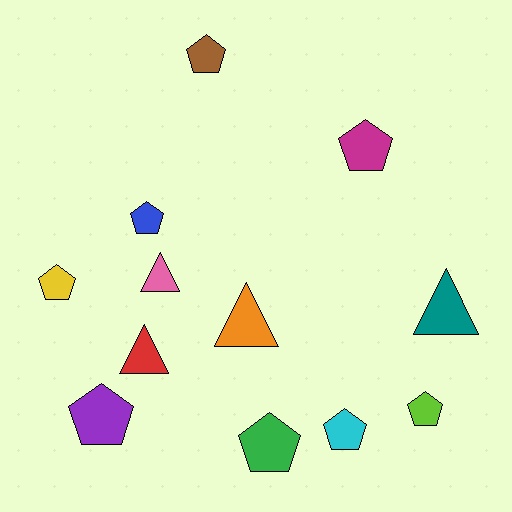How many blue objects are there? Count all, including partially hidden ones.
There is 1 blue object.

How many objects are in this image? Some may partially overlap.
There are 12 objects.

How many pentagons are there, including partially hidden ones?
There are 8 pentagons.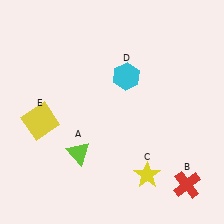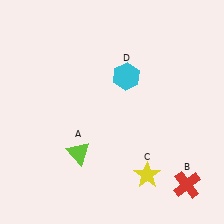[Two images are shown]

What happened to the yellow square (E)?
The yellow square (E) was removed in Image 2. It was in the bottom-left area of Image 1.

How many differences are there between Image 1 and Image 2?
There is 1 difference between the two images.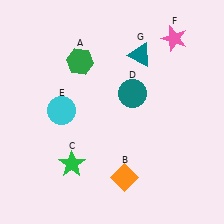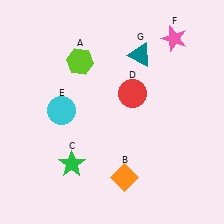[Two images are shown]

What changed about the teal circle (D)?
In Image 1, D is teal. In Image 2, it changed to red.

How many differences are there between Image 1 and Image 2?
There are 2 differences between the two images.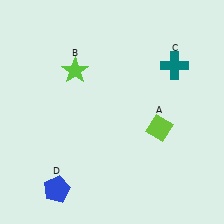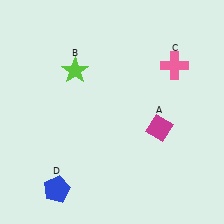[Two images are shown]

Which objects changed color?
A changed from lime to magenta. C changed from teal to pink.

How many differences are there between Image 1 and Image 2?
There are 2 differences between the two images.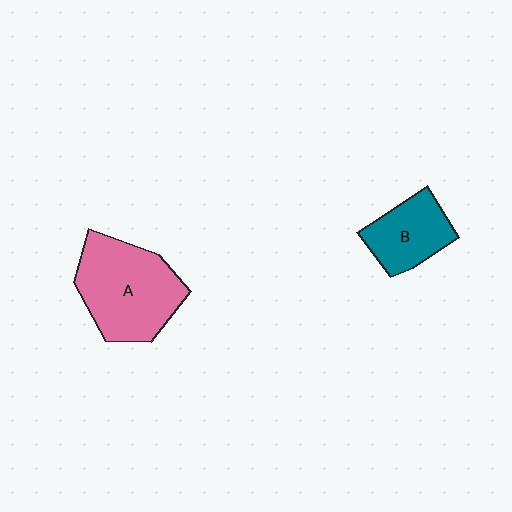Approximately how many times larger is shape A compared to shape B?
Approximately 1.8 times.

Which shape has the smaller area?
Shape B (teal).